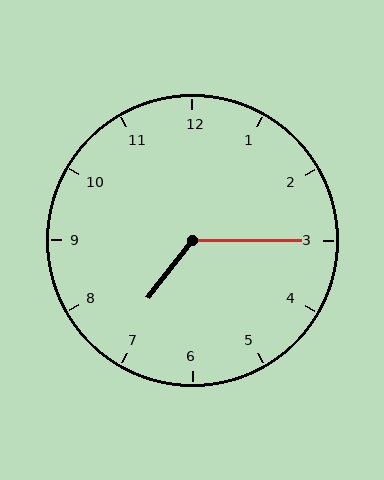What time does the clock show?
7:15.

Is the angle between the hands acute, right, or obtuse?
It is obtuse.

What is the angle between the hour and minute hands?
Approximately 128 degrees.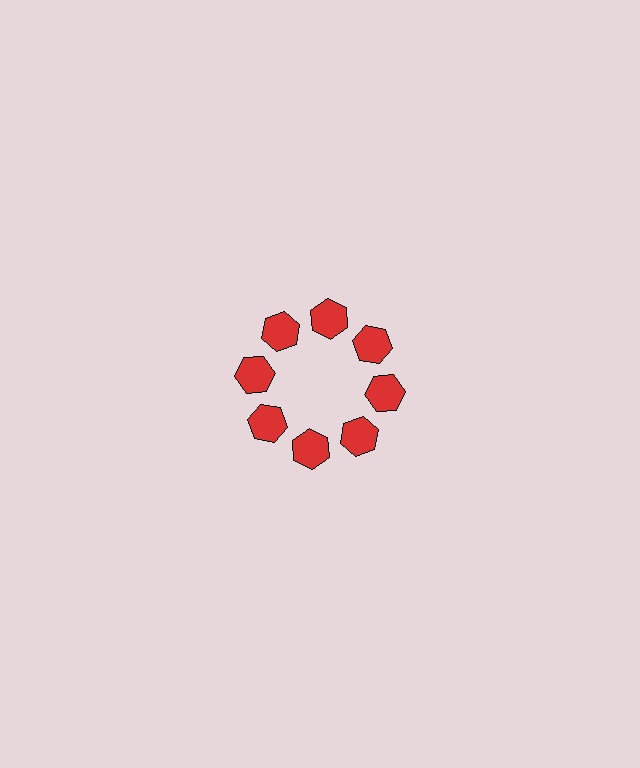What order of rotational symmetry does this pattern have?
This pattern has 8-fold rotational symmetry.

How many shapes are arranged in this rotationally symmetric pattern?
There are 8 shapes, arranged in 8 groups of 1.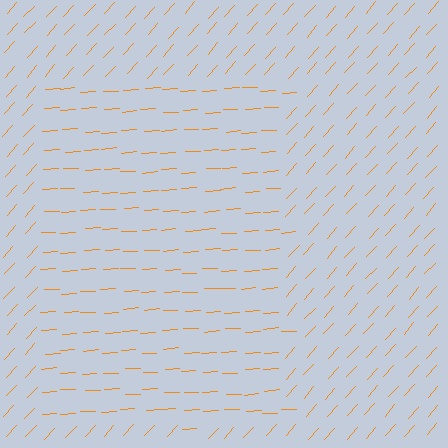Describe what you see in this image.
The image is filled with small orange line segments. A rectangle region in the image has lines oriented differently from the surrounding lines, creating a visible texture boundary.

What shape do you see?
I see a rectangle.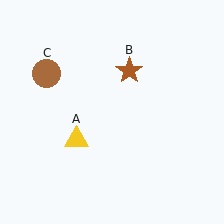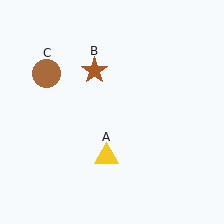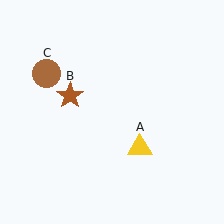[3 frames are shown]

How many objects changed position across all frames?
2 objects changed position: yellow triangle (object A), brown star (object B).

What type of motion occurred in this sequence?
The yellow triangle (object A), brown star (object B) rotated counterclockwise around the center of the scene.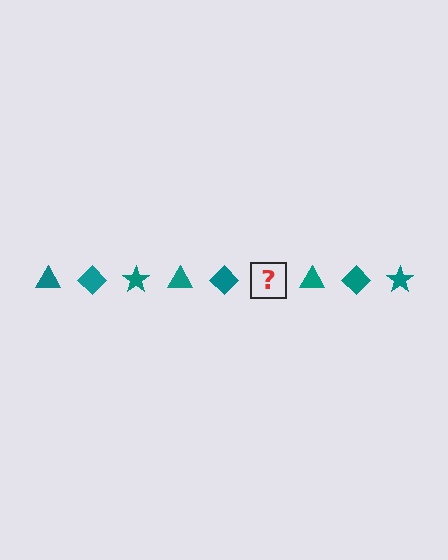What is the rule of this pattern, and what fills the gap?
The rule is that the pattern cycles through triangle, diamond, star shapes in teal. The gap should be filled with a teal star.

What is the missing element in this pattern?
The missing element is a teal star.